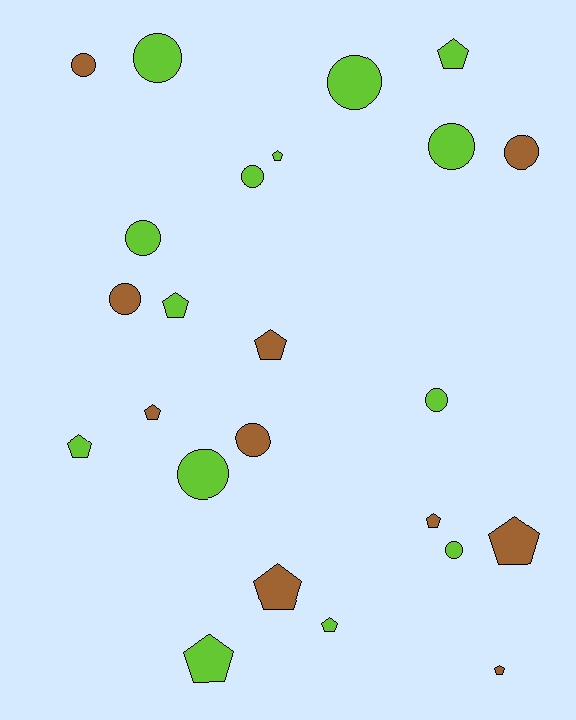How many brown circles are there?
There are 4 brown circles.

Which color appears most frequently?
Lime, with 14 objects.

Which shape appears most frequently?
Pentagon, with 12 objects.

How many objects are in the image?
There are 24 objects.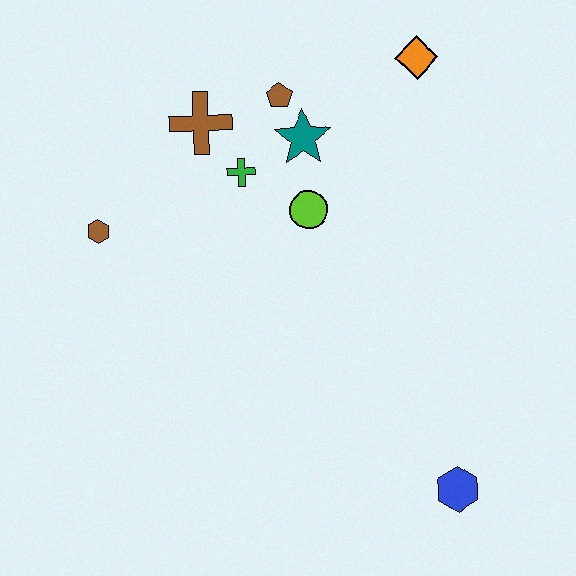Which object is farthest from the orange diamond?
The blue hexagon is farthest from the orange diamond.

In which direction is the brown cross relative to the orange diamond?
The brown cross is to the left of the orange diamond.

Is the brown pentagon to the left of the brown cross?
No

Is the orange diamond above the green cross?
Yes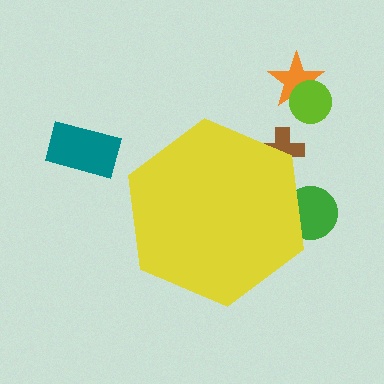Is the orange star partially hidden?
No, the orange star is fully visible.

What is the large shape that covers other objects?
A yellow hexagon.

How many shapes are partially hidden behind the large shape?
2 shapes are partially hidden.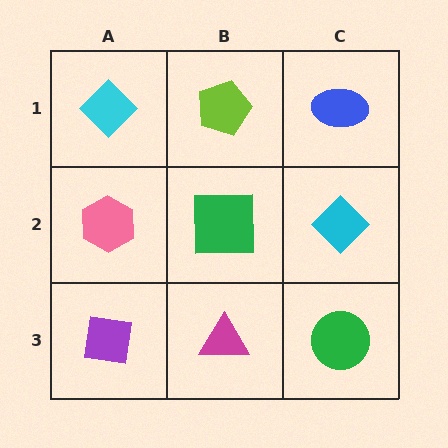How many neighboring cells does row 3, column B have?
3.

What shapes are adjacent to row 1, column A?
A pink hexagon (row 2, column A), a lime pentagon (row 1, column B).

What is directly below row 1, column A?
A pink hexagon.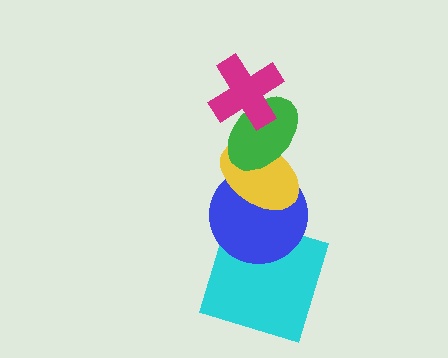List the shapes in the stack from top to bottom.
From top to bottom: the magenta cross, the green ellipse, the yellow ellipse, the blue circle, the cyan square.